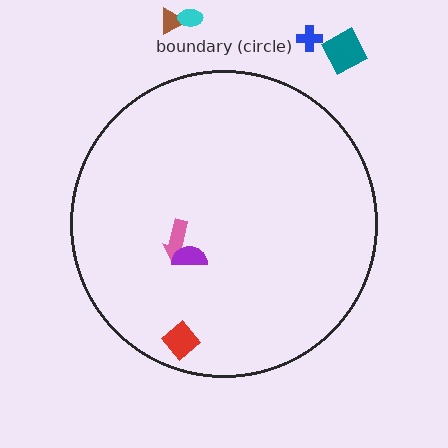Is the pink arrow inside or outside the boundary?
Inside.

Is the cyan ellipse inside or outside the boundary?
Outside.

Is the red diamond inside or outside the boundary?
Inside.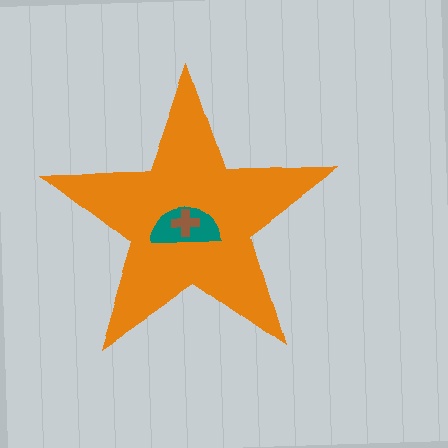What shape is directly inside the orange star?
The teal semicircle.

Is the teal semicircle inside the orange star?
Yes.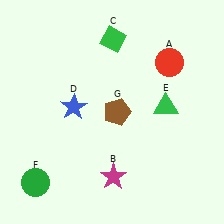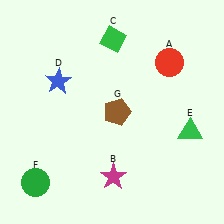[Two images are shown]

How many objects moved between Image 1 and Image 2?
2 objects moved between the two images.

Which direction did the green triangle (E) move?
The green triangle (E) moved down.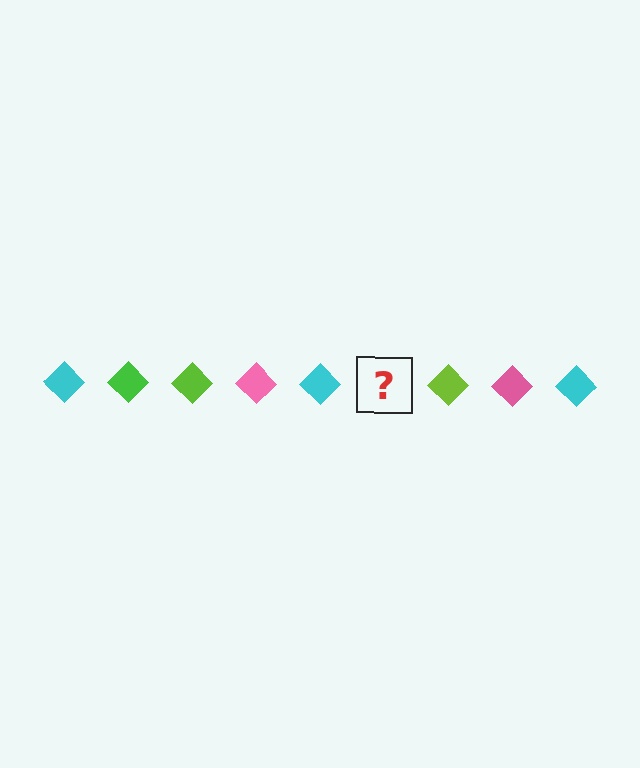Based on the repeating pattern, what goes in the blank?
The blank should be a green diamond.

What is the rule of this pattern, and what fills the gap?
The rule is that the pattern cycles through cyan, green, lime, pink diamonds. The gap should be filled with a green diamond.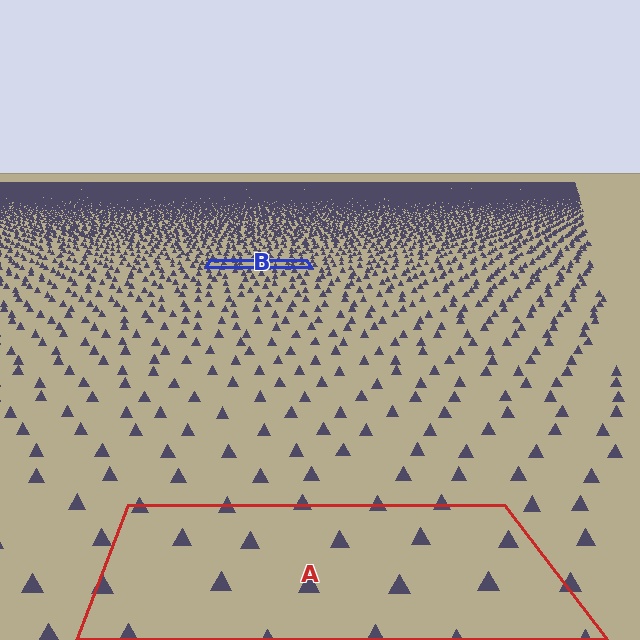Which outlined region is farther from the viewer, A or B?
Region B is farther from the viewer — the texture elements inside it appear smaller and more densely packed.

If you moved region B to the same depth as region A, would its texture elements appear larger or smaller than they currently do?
They would appear larger. At a closer depth, the same texture elements are projected at a bigger on-screen size.